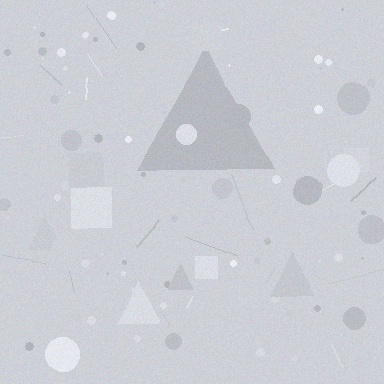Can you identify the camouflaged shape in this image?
The camouflaged shape is a triangle.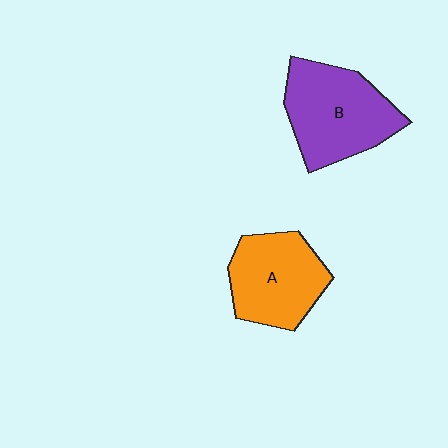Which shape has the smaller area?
Shape A (orange).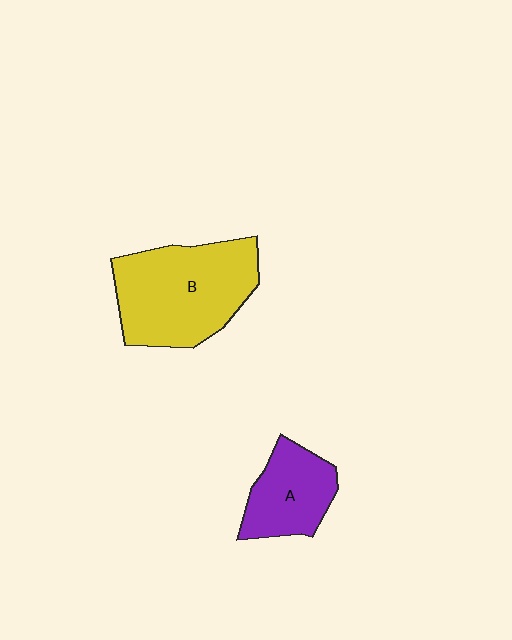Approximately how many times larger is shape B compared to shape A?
Approximately 1.9 times.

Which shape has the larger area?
Shape B (yellow).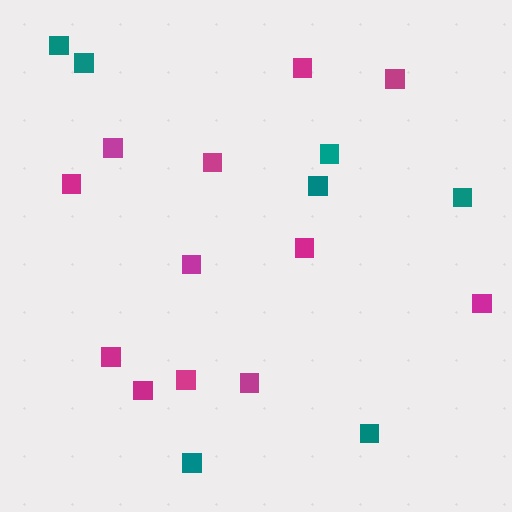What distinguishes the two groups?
There are 2 groups: one group of teal squares (7) and one group of magenta squares (12).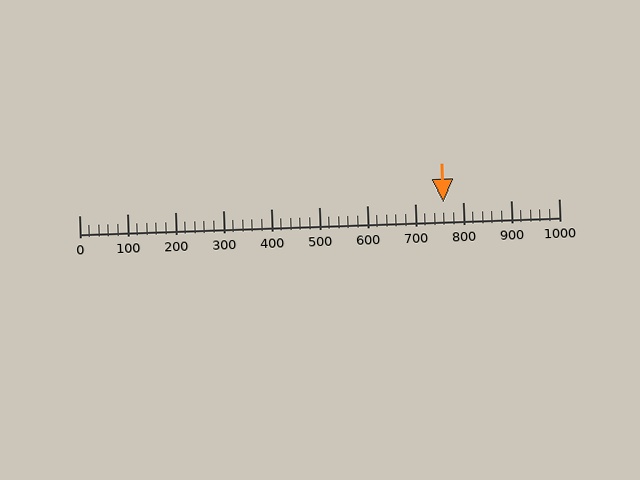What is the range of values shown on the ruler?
The ruler shows values from 0 to 1000.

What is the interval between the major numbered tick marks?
The major tick marks are spaced 100 units apart.